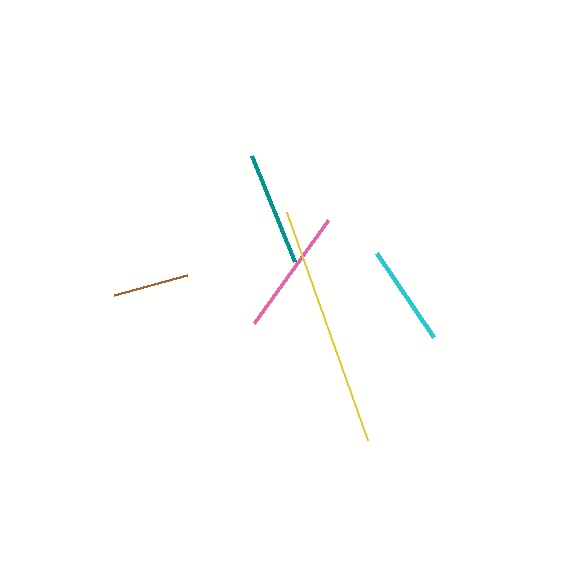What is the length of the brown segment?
The brown segment is approximately 75 pixels long.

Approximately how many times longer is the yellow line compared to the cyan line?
The yellow line is approximately 2.4 times the length of the cyan line.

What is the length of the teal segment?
The teal segment is approximately 114 pixels long.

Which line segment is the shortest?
The brown line is the shortest at approximately 75 pixels.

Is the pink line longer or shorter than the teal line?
The pink line is longer than the teal line.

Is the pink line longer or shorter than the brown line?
The pink line is longer than the brown line.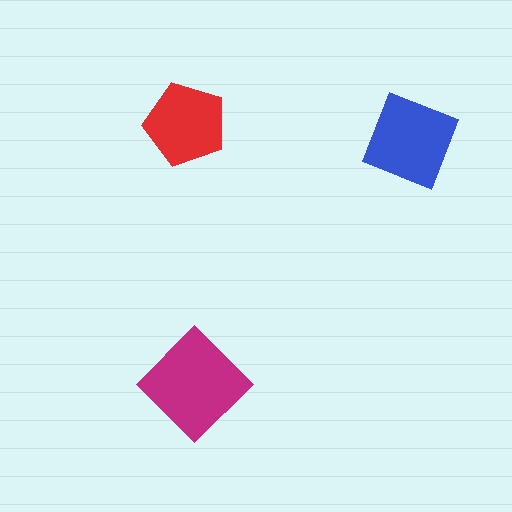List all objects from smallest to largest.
The red pentagon, the blue square, the magenta diamond.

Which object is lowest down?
The magenta diamond is bottommost.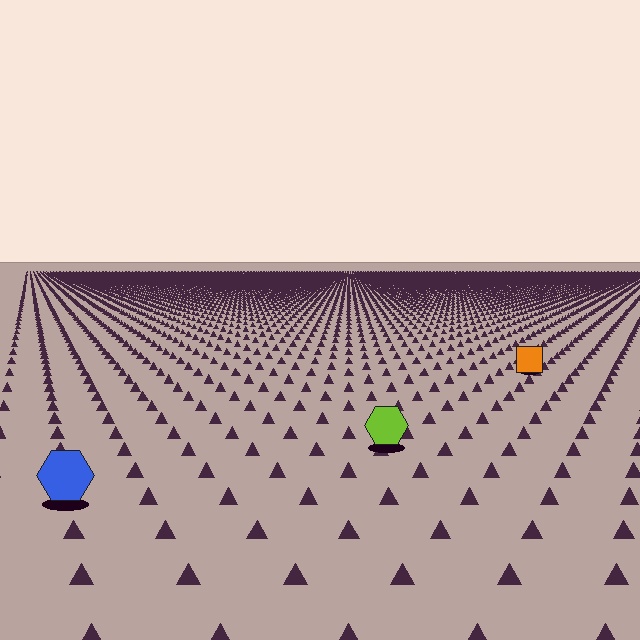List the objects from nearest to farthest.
From nearest to farthest: the blue hexagon, the lime hexagon, the orange square.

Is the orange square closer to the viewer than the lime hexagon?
No. The lime hexagon is closer — you can tell from the texture gradient: the ground texture is coarser near it.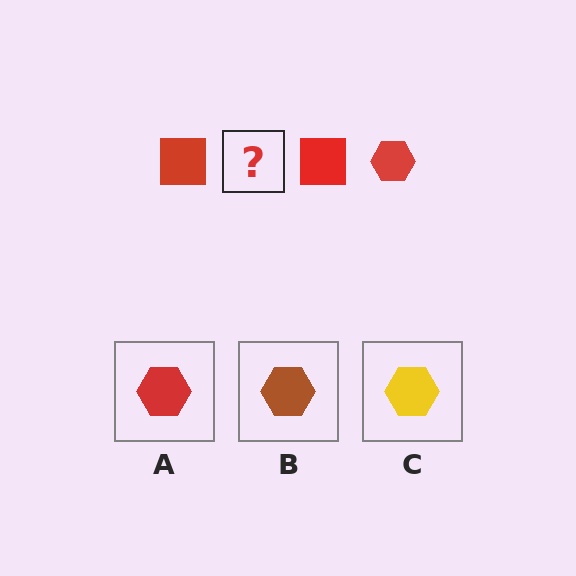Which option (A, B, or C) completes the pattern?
A.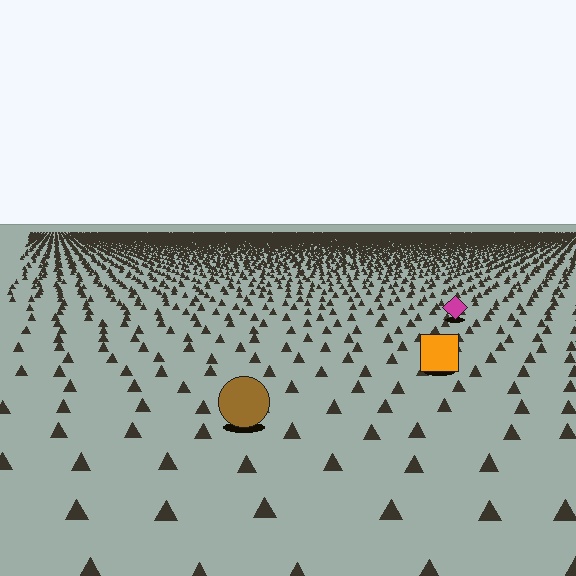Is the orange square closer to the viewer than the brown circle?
No. The brown circle is closer — you can tell from the texture gradient: the ground texture is coarser near it.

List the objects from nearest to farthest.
From nearest to farthest: the brown circle, the orange square, the magenta diamond.